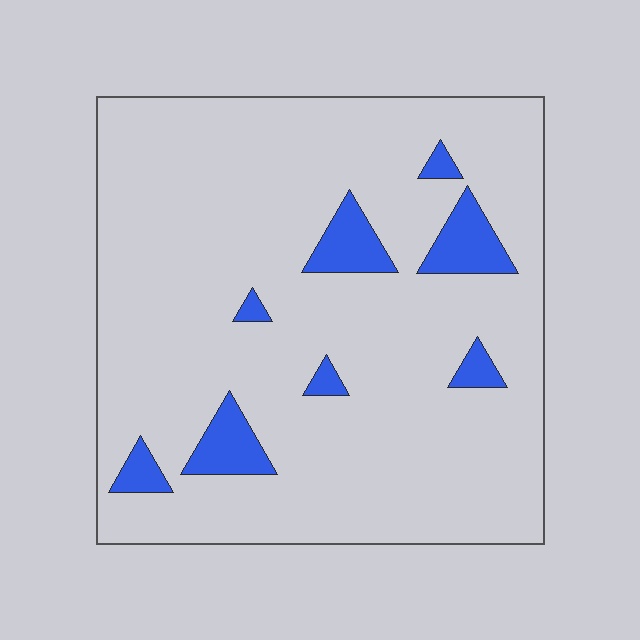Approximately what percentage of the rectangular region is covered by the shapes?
Approximately 10%.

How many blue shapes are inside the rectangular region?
8.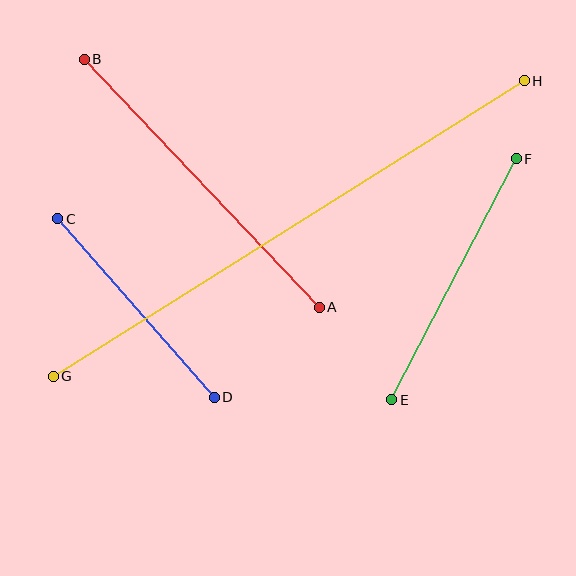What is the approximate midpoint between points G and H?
The midpoint is at approximately (289, 228) pixels.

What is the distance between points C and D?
The distance is approximately 238 pixels.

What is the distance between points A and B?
The distance is approximately 342 pixels.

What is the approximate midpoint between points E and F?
The midpoint is at approximately (454, 279) pixels.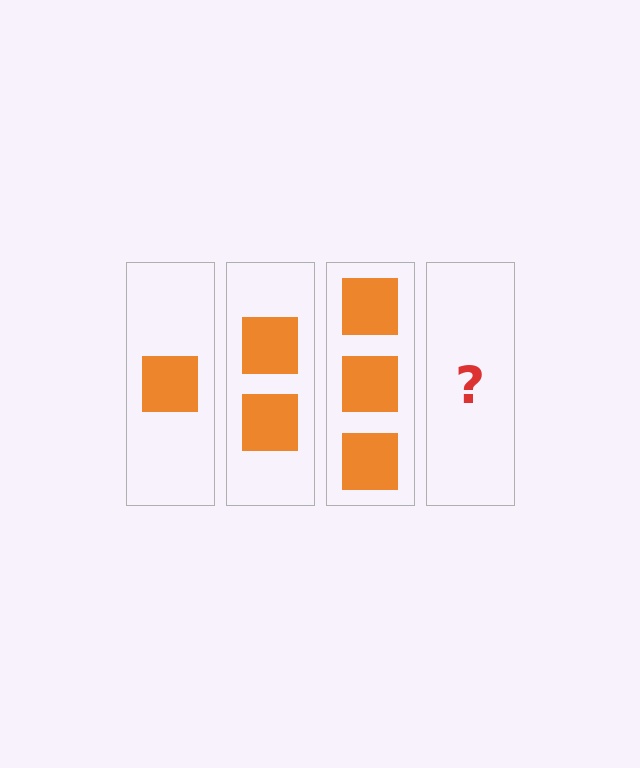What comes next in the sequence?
The next element should be 4 squares.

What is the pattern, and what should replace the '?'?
The pattern is that each step adds one more square. The '?' should be 4 squares.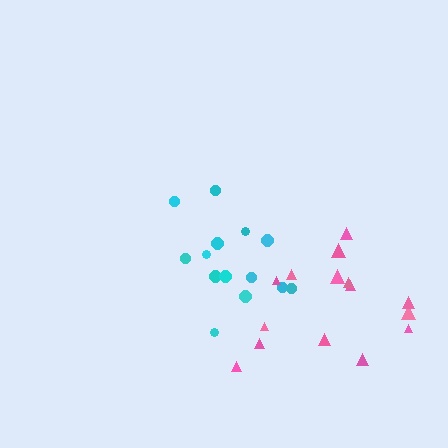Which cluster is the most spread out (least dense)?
Pink.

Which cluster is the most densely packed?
Cyan.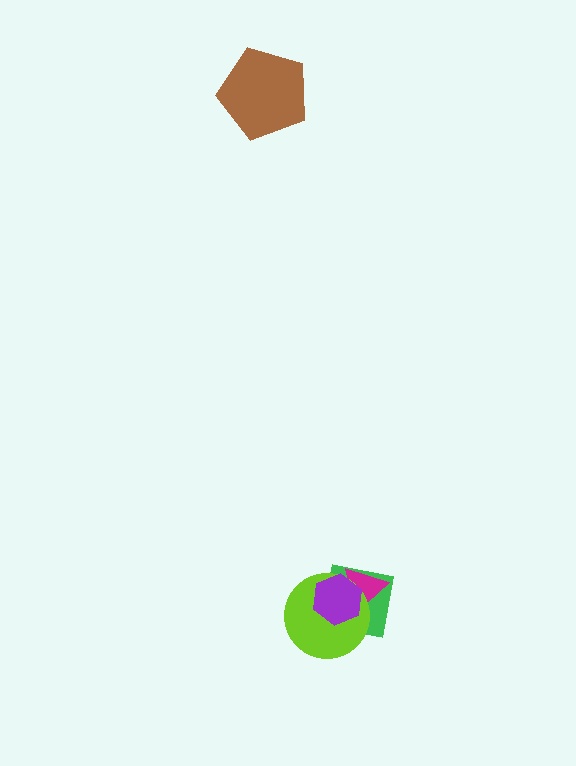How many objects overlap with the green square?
3 objects overlap with the green square.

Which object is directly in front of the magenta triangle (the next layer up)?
The lime circle is directly in front of the magenta triangle.